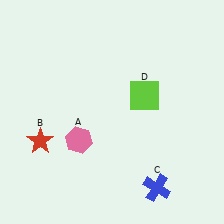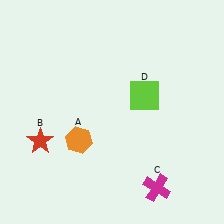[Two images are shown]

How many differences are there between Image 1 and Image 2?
There are 2 differences between the two images.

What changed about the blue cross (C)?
In Image 1, C is blue. In Image 2, it changed to magenta.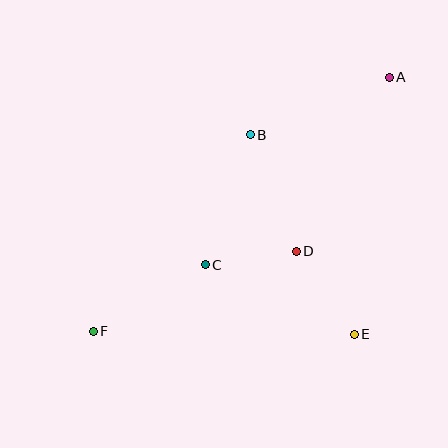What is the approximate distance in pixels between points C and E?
The distance between C and E is approximately 164 pixels.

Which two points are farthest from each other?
Points A and F are farthest from each other.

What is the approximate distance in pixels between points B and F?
The distance between B and F is approximately 251 pixels.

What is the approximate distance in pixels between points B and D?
The distance between B and D is approximately 125 pixels.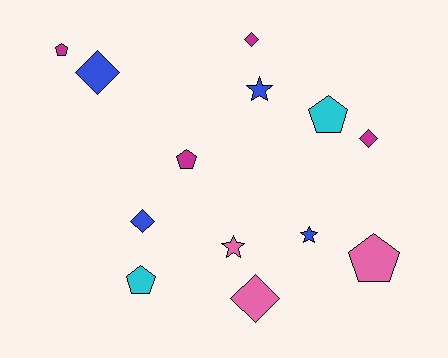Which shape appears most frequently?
Diamond, with 5 objects.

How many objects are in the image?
There are 13 objects.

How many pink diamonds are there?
There is 1 pink diamond.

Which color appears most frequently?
Magenta, with 4 objects.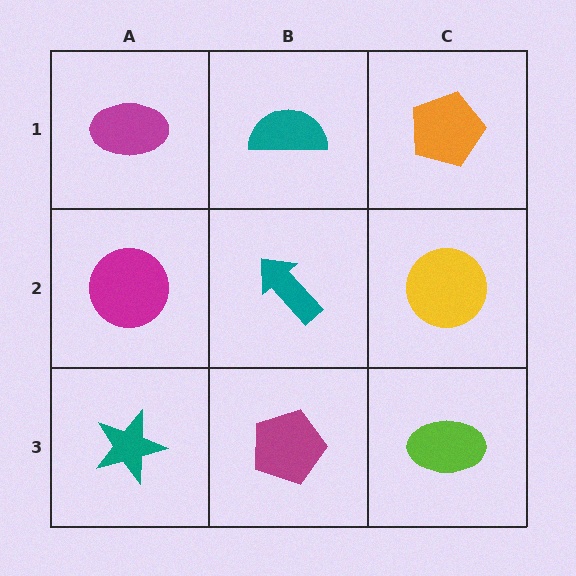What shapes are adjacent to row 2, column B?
A teal semicircle (row 1, column B), a magenta pentagon (row 3, column B), a magenta circle (row 2, column A), a yellow circle (row 2, column C).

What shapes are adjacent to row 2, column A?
A magenta ellipse (row 1, column A), a teal star (row 3, column A), a teal arrow (row 2, column B).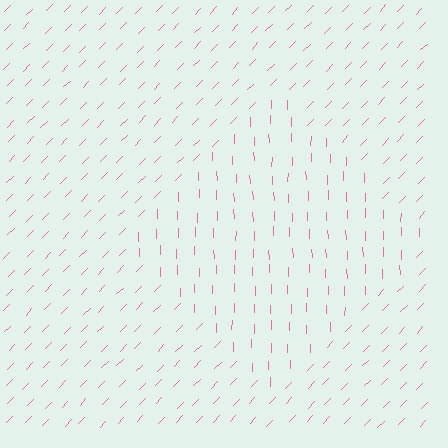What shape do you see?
I see a diamond.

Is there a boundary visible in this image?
Yes, there is a texture boundary formed by a change in line orientation.